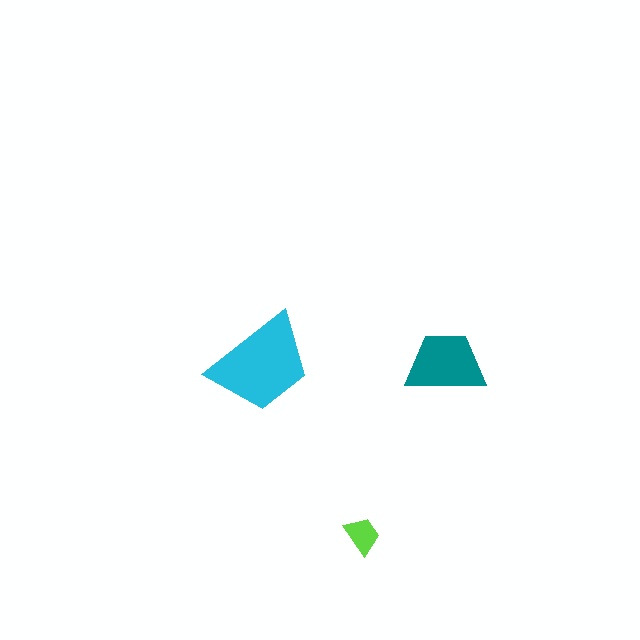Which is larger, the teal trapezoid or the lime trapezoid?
The teal one.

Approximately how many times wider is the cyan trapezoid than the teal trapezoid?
About 1.5 times wider.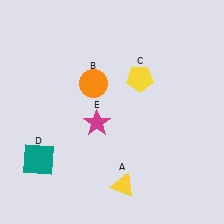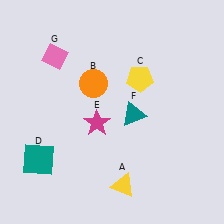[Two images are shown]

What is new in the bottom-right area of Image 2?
A teal triangle (F) was added in the bottom-right area of Image 2.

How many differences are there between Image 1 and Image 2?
There are 2 differences between the two images.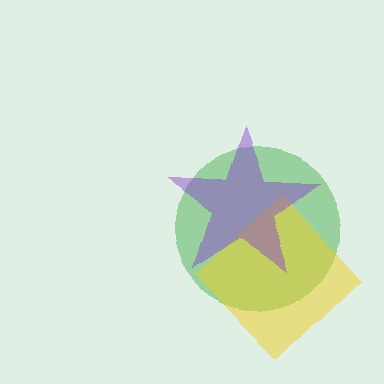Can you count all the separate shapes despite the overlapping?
Yes, there are 3 separate shapes.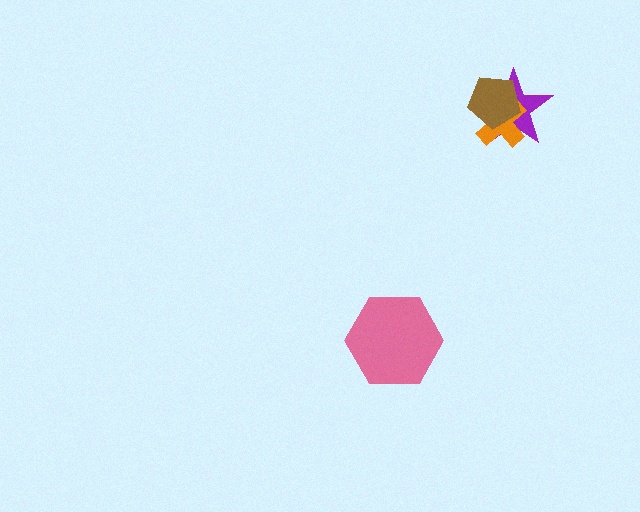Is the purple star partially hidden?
Yes, it is partially covered by another shape.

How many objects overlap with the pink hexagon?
0 objects overlap with the pink hexagon.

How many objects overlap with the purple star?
2 objects overlap with the purple star.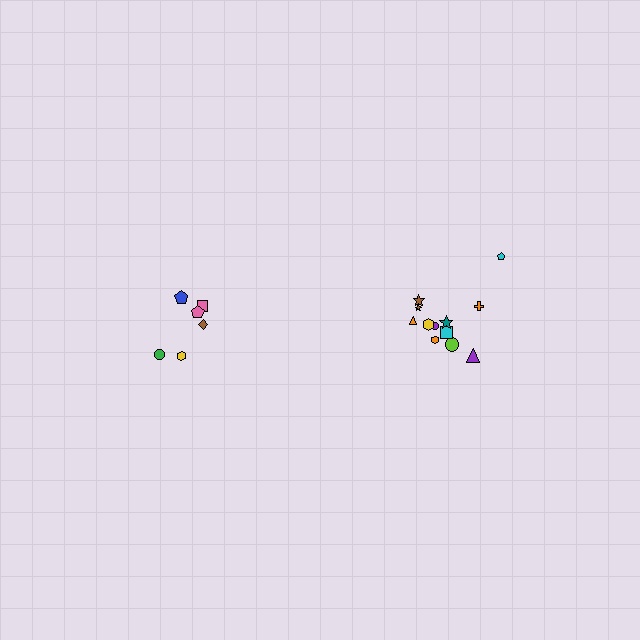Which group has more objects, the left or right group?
The right group.